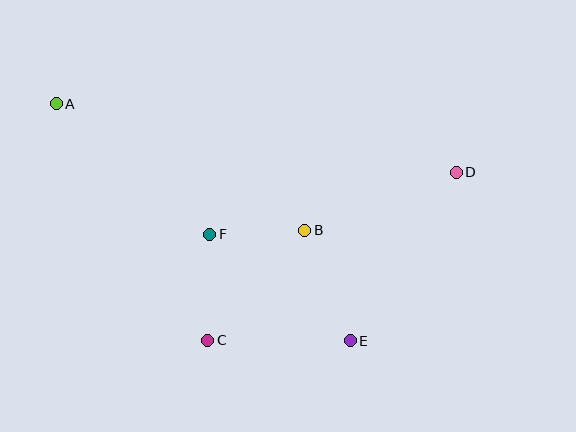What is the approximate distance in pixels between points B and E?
The distance between B and E is approximately 120 pixels.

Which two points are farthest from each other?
Points A and D are farthest from each other.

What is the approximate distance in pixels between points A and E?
The distance between A and E is approximately 378 pixels.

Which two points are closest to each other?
Points B and F are closest to each other.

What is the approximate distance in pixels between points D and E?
The distance between D and E is approximately 199 pixels.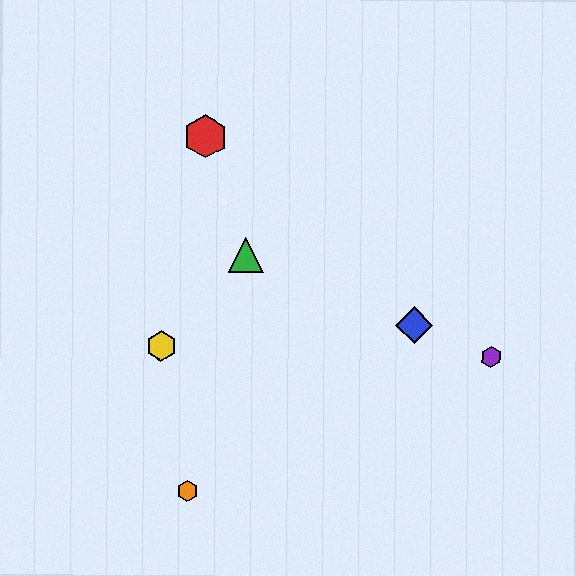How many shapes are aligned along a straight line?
3 shapes (the blue diamond, the green triangle, the purple hexagon) are aligned along a straight line.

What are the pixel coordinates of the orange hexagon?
The orange hexagon is at (187, 491).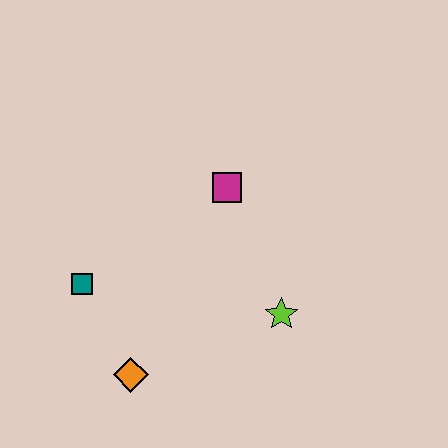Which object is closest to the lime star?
The magenta square is closest to the lime star.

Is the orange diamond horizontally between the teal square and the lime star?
Yes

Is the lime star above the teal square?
No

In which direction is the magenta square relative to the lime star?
The magenta square is above the lime star.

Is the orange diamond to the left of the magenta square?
Yes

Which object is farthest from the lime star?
The teal square is farthest from the lime star.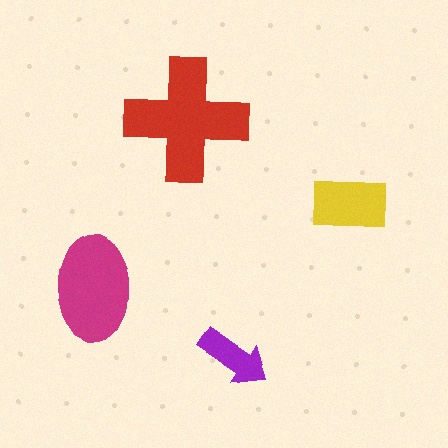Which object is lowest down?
The purple arrow is bottommost.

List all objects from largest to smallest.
The red cross, the magenta ellipse, the yellow rectangle, the purple arrow.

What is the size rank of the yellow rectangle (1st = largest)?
3rd.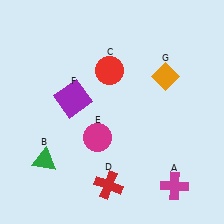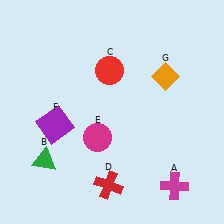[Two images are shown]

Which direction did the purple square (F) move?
The purple square (F) moved down.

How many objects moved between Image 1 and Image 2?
1 object moved between the two images.